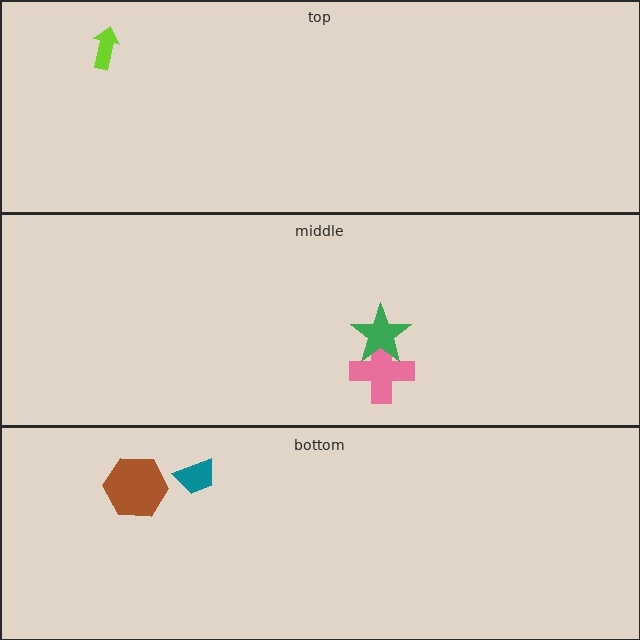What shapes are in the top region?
The lime arrow.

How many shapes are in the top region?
1.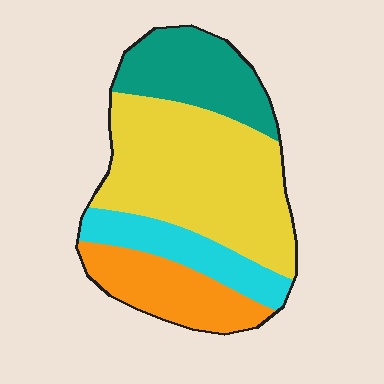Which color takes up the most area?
Yellow, at roughly 45%.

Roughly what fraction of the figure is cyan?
Cyan takes up about one sixth (1/6) of the figure.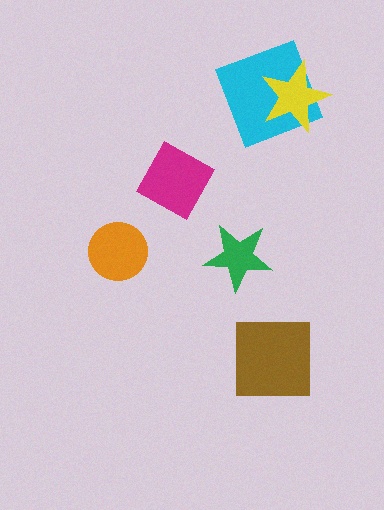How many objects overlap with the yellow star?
1 object overlaps with the yellow star.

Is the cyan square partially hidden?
Yes, it is partially covered by another shape.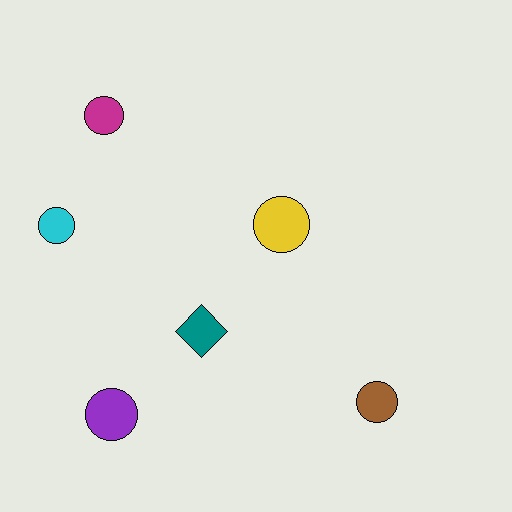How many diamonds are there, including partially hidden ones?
There is 1 diamond.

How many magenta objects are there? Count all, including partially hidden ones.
There is 1 magenta object.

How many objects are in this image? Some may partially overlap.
There are 6 objects.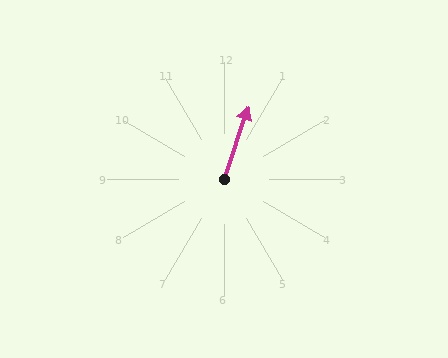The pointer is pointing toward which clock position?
Roughly 1 o'clock.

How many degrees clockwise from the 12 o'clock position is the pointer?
Approximately 18 degrees.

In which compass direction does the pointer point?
North.